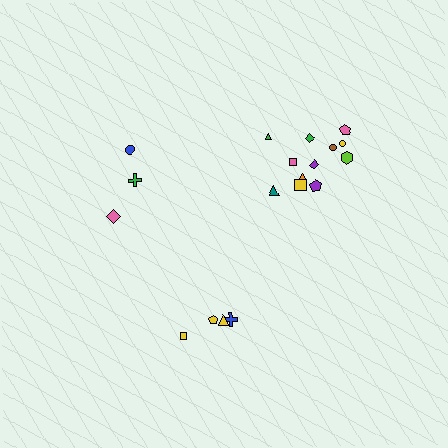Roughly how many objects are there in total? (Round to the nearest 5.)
Roughly 20 objects in total.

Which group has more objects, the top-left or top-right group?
The top-right group.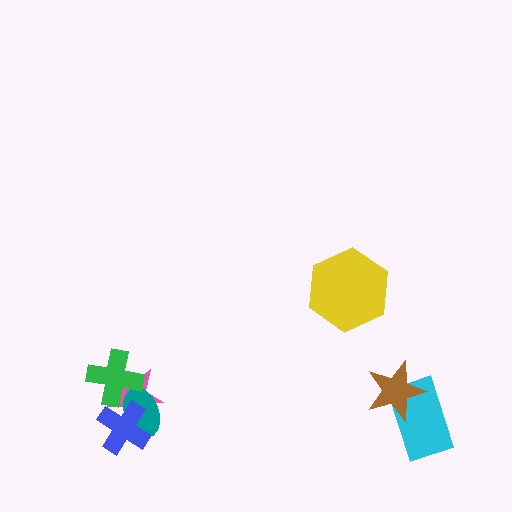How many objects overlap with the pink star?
3 objects overlap with the pink star.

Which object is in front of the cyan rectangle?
The brown star is in front of the cyan rectangle.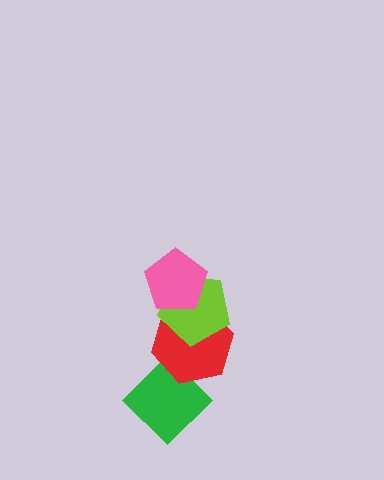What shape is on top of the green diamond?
The red hexagon is on top of the green diamond.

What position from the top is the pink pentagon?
The pink pentagon is 1st from the top.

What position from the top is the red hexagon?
The red hexagon is 3rd from the top.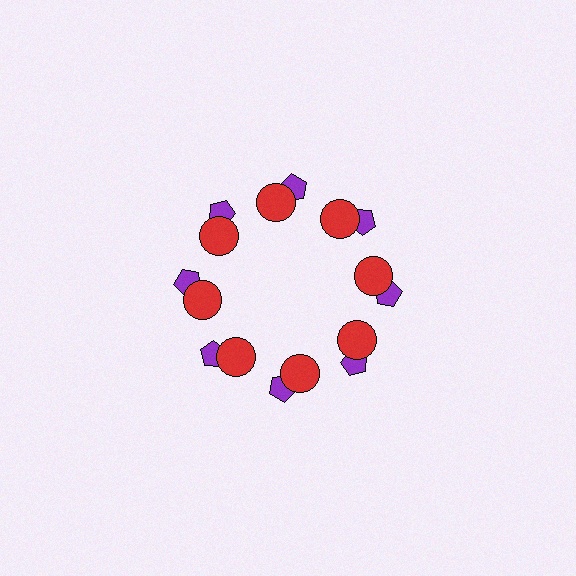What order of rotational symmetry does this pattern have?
This pattern has 8-fold rotational symmetry.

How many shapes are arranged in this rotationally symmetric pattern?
There are 16 shapes, arranged in 8 groups of 2.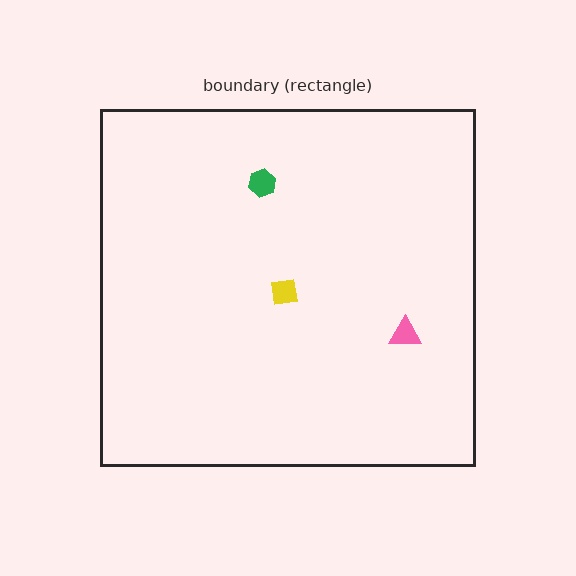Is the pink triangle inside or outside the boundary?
Inside.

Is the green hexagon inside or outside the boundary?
Inside.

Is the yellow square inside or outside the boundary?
Inside.